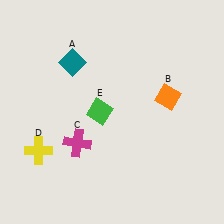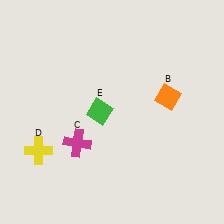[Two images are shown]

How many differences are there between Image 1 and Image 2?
There is 1 difference between the two images.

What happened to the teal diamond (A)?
The teal diamond (A) was removed in Image 2. It was in the top-left area of Image 1.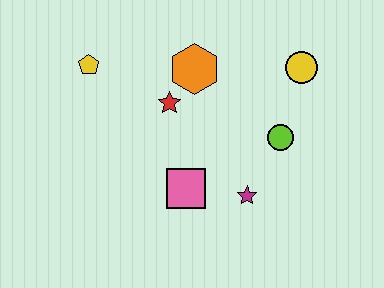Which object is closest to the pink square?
The magenta star is closest to the pink square.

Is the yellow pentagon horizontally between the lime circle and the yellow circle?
No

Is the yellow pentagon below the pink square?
No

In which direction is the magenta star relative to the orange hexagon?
The magenta star is below the orange hexagon.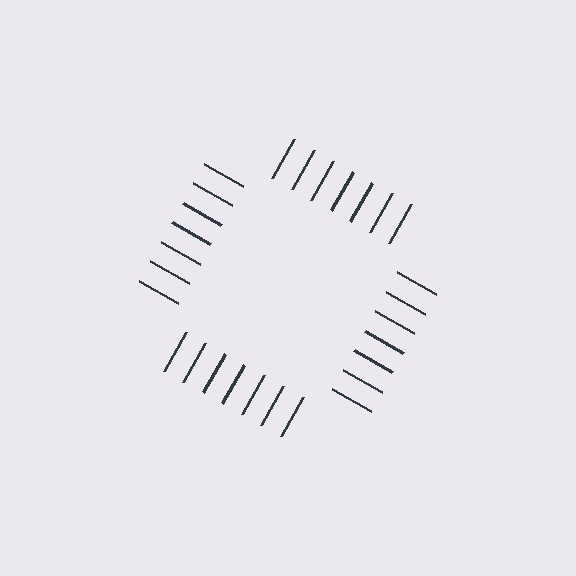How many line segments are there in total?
28 — 7 along each of the 4 edges.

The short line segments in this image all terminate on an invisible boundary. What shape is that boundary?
An illusory square — the line segments terminate on its edges but no continuous stroke is drawn.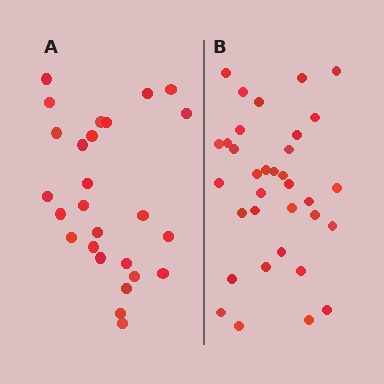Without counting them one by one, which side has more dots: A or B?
Region B (the right region) has more dots.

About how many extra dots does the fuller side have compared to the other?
Region B has roughly 8 or so more dots than region A.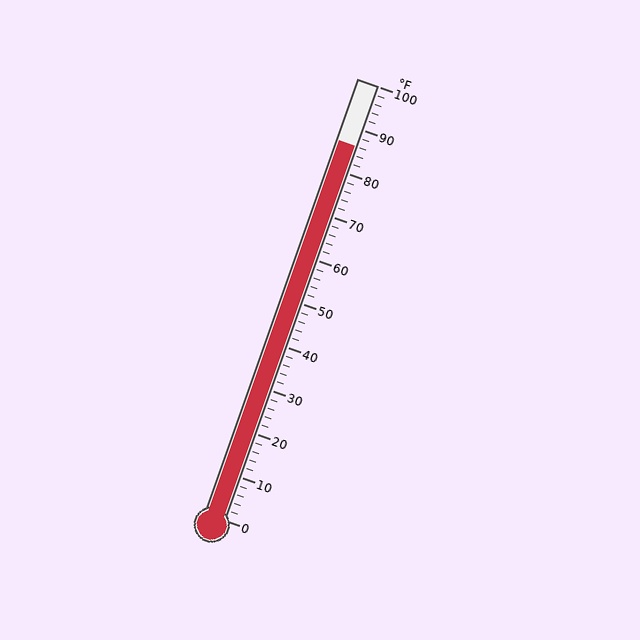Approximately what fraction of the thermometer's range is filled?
The thermometer is filled to approximately 85% of its range.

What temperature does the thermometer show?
The thermometer shows approximately 86°F.